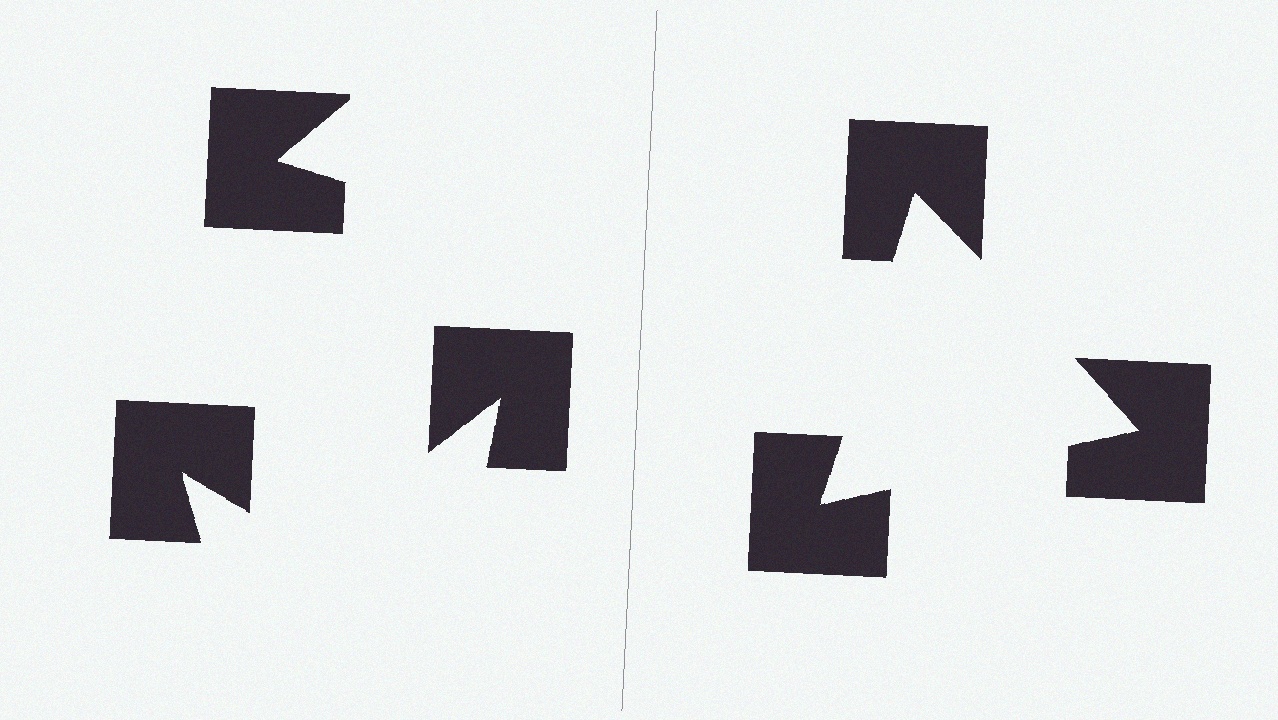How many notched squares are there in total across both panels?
6 — 3 on each side.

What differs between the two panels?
The notched squares are positioned identically on both sides; only the wedge orientations differ. On the right they align to a triangle; on the left they are misaligned.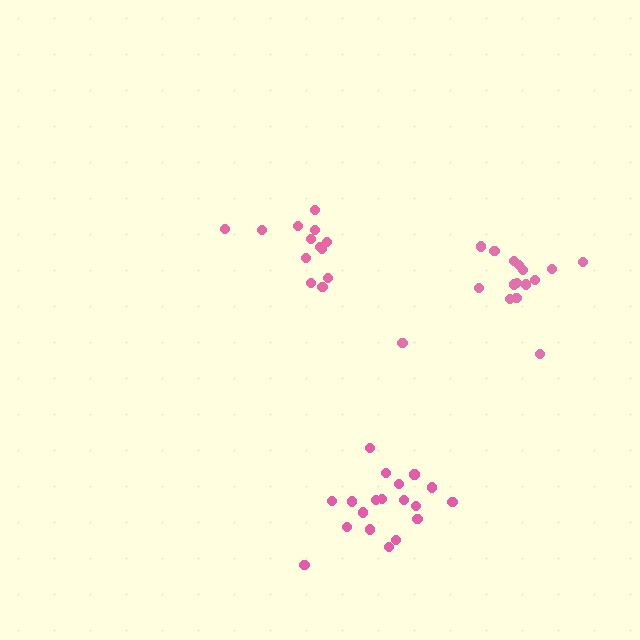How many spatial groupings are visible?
There are 3 spatial groupings.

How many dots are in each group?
Group 1: 16 dots, Group 2: 19 dots, Group 3: 13 dots (48 total).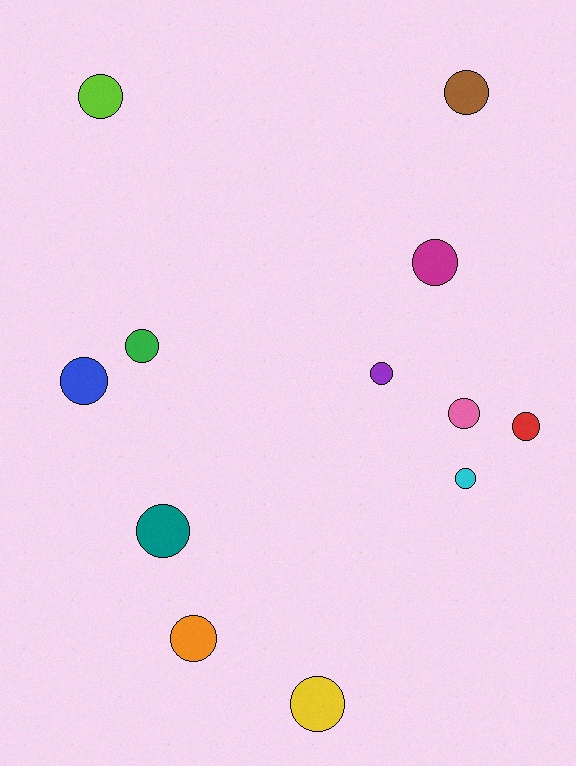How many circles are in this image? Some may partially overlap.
There are 12 circles.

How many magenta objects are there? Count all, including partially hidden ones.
There is 1 magenta object.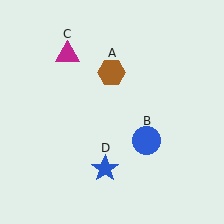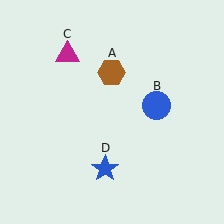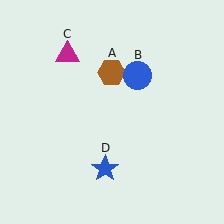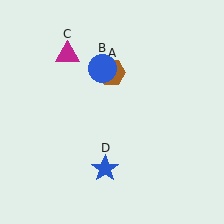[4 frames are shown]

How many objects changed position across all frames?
1 object changed position: blue circle (object B).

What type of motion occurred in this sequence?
The blue circle (object B) rotated counterclockwise around the center of the scene.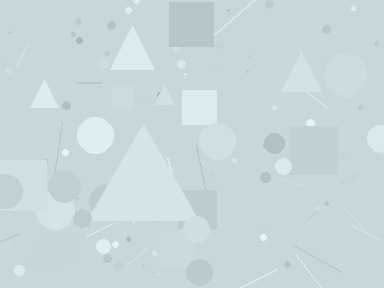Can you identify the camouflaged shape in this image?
The camouflaged shape is a triangle.